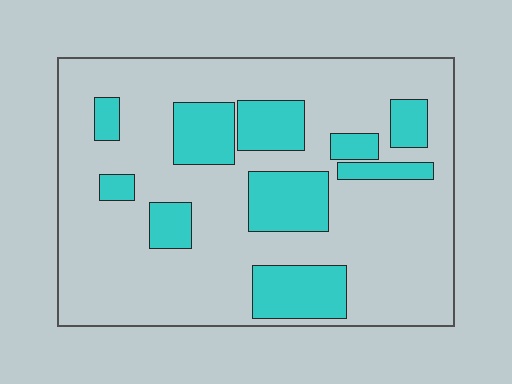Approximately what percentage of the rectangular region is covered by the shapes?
Approximately 25%.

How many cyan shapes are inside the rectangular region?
10.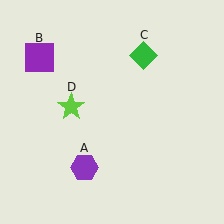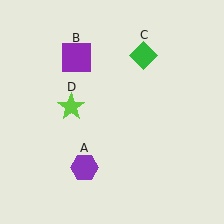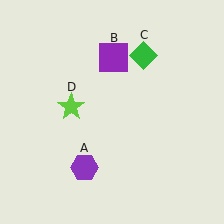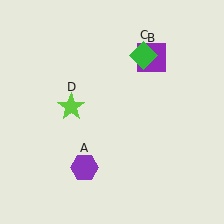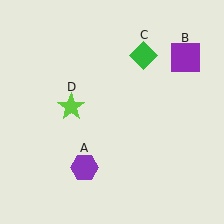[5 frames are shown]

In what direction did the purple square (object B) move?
The purple square (object B) moved right.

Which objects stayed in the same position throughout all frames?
Purple hexagon (object A) and green diamond (object C) and lime star (object D) remained stationary.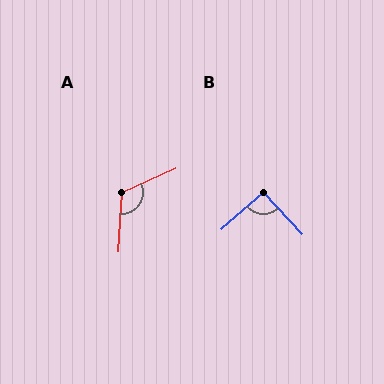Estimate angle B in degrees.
Approximately 91 degrees.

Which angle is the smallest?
B, at approximately 91 degrees.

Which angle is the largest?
A, at approximately 118 degrees.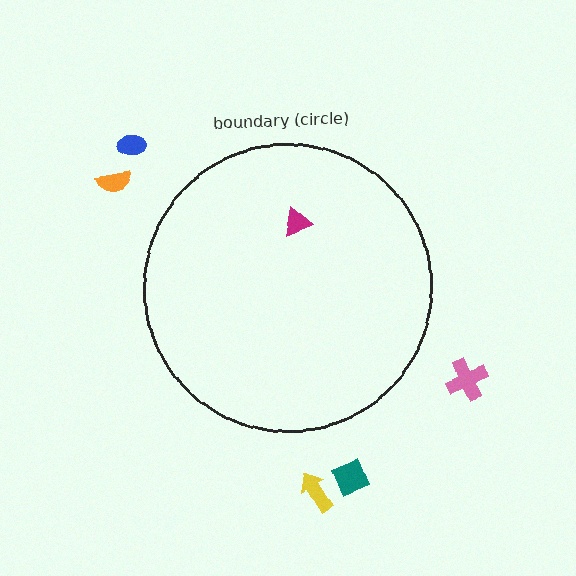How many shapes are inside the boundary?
1 inside, 5 outside.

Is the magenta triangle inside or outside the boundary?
Inside.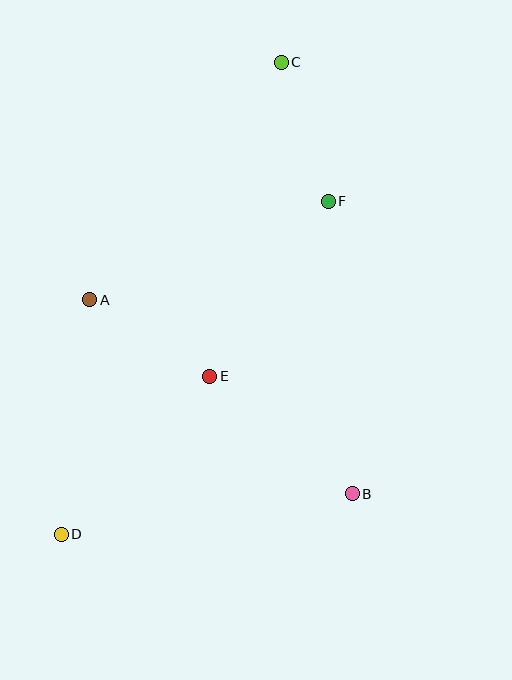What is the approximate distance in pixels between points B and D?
The distance between B and D is approximately 294 pixels.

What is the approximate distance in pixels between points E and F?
The distance between E and F is approximately 212 pixels.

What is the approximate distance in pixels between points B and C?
The distance between B and C is approximately 437 pixels.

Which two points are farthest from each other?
Points C and D are farthest from each other.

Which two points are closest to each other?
Points A and E are closest to each other.